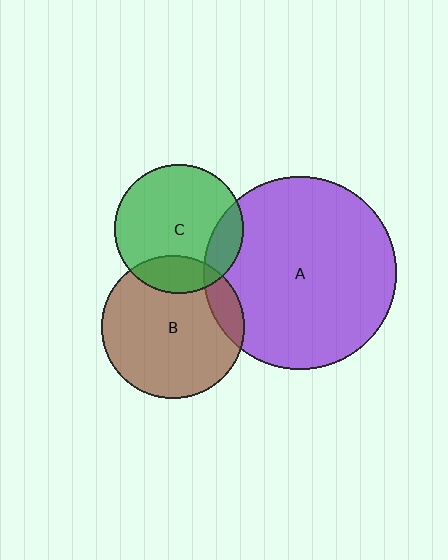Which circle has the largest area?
Circle A (purple).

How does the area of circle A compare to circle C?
Approximately 2.2 times.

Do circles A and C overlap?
Yes.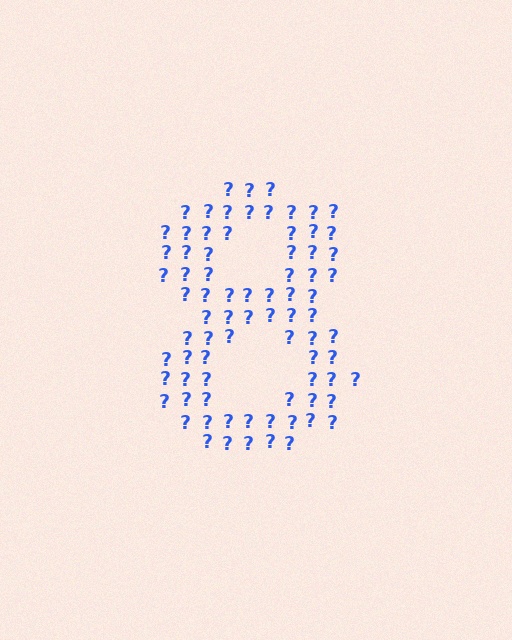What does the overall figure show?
The overall figure shows the digit 8.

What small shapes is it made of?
It is made of small question marks.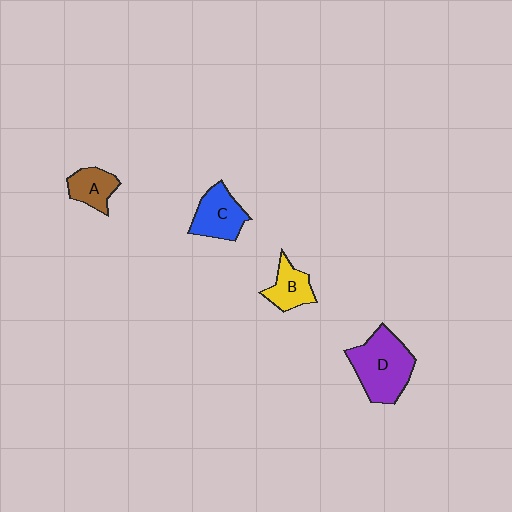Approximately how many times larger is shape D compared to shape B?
Approximately 2.0 times.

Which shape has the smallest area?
Shape A (brown).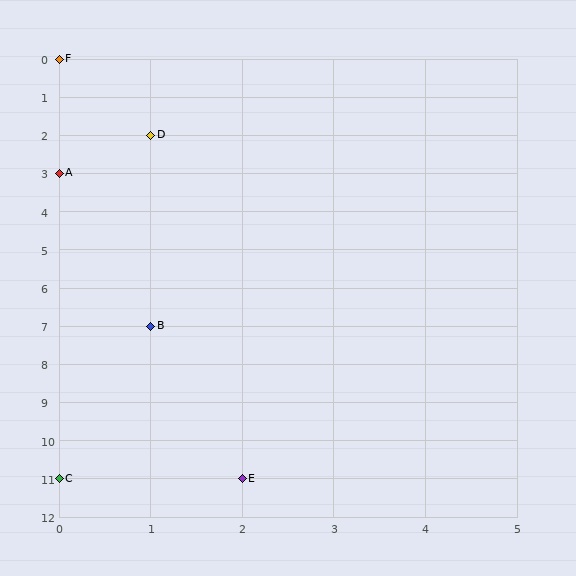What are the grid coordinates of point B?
Point B is at grid coordinates (1, 7).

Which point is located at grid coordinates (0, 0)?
Point F is at (0, 0).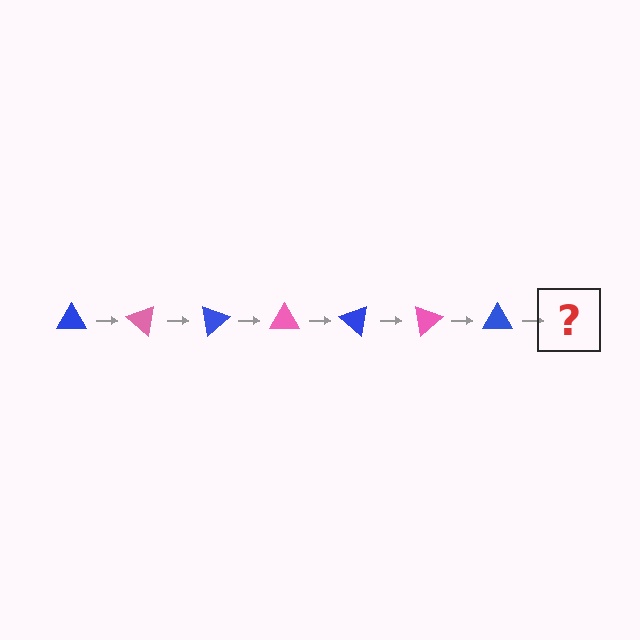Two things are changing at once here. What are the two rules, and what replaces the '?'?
The two rules are that it rotates 40 degrees each step and the color cycles through blue and pink. The '?' should be a pink triangle, rotated 280 degrees from the start.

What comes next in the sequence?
The next element should be a pink triangle, rotated 280 degrees from the start.